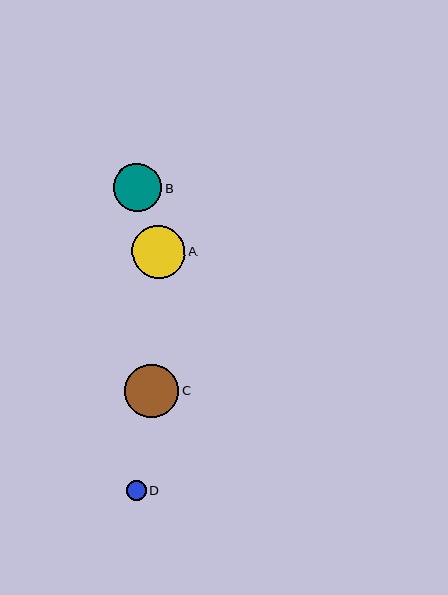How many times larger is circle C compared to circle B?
Circle C is approximately 1.1 times the size of circle B.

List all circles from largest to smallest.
From largest to smallest: C, A, B, D.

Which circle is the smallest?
Circle D is the smallest with a size of approximately 20 pixels.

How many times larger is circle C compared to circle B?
Circle C is approximately 1.1 times the size of circle B.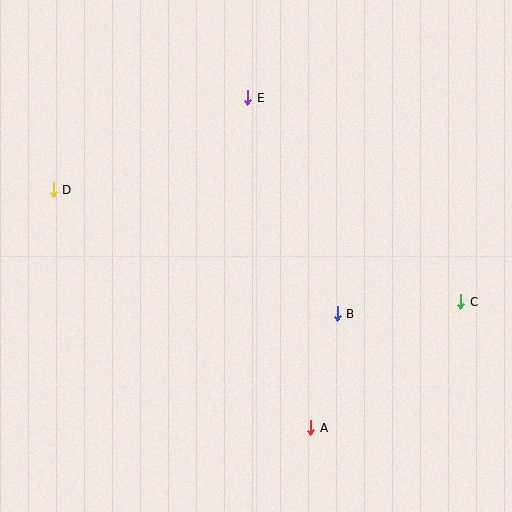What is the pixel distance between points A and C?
The distance between A and C is 196 pixels.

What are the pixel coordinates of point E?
Point E is at (248, 98).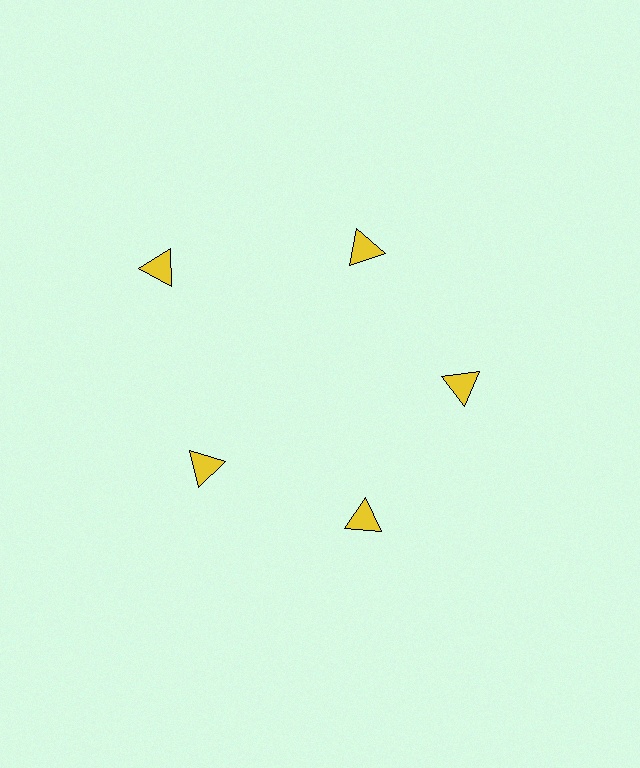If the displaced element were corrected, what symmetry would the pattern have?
It would have 5-fold rotational symmetry — the pattern would map onto itself every 72 degrees.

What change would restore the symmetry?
The symmetry would be restored by moving it inward, back onto the ring so that all 5 triangles sit at equal angles and equal distance from the center.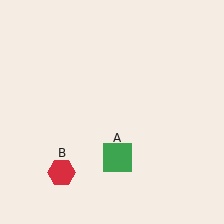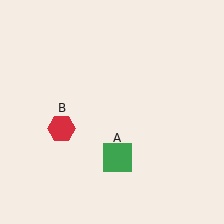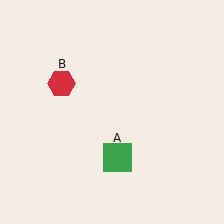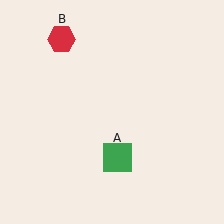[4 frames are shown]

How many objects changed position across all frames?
1 object changed position: red hexagon (object B).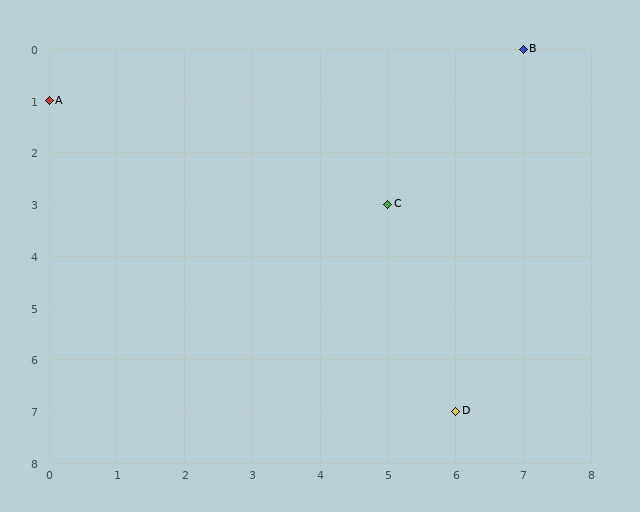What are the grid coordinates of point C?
Point C is at grid coordinates (5, 3).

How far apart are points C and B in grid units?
Points C and B are 2 columns and 3 rows apart (about 3.6 grid units diagonally).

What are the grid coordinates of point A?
Point A is at grid coordinates (0, 1).